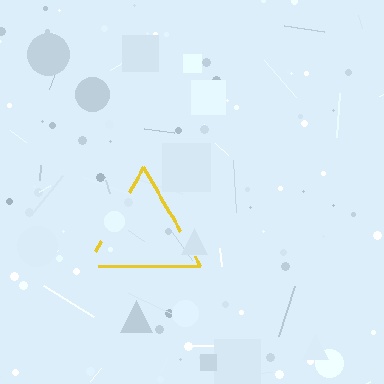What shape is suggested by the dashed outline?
The dashed outline suggests a triangle.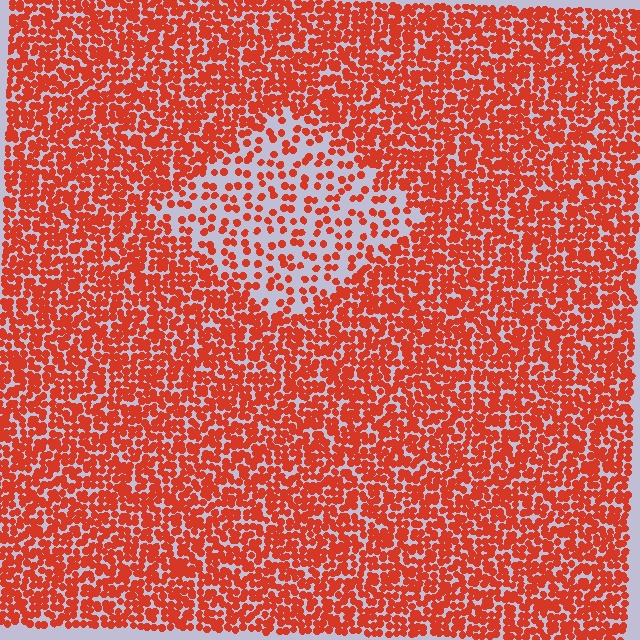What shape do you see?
I see a diamond.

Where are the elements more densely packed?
The elements are more densely packed outside the diamond boundary.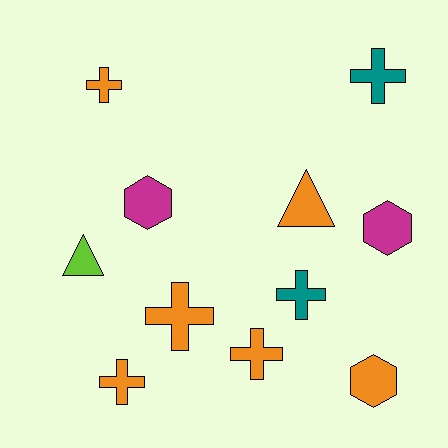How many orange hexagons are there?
There is 1 orange hexagon.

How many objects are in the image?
There are 11 objects.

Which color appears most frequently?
Orange, with 6 objects.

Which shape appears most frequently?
Cross, with 6 objects.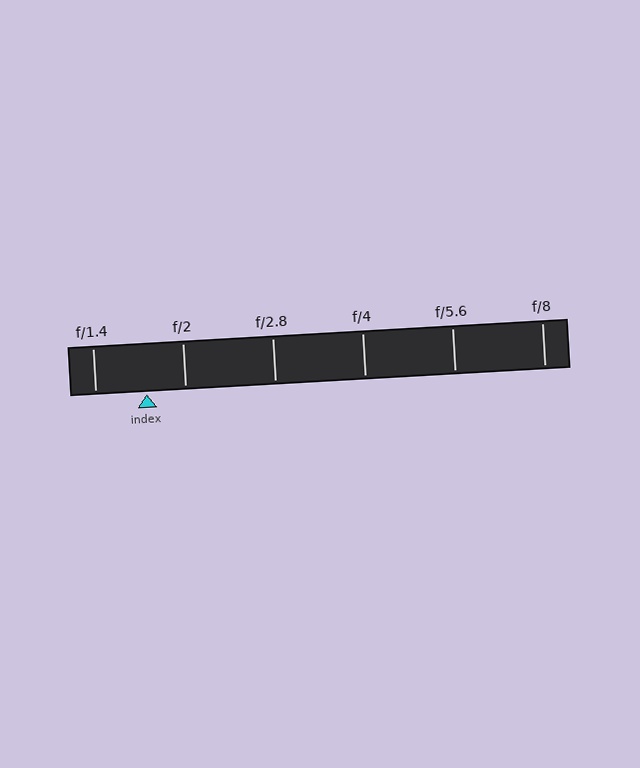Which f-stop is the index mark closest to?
The index mark is closest to f/2.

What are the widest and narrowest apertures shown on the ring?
The widest aperture shown is f/1.4 and the narrowest is f/8.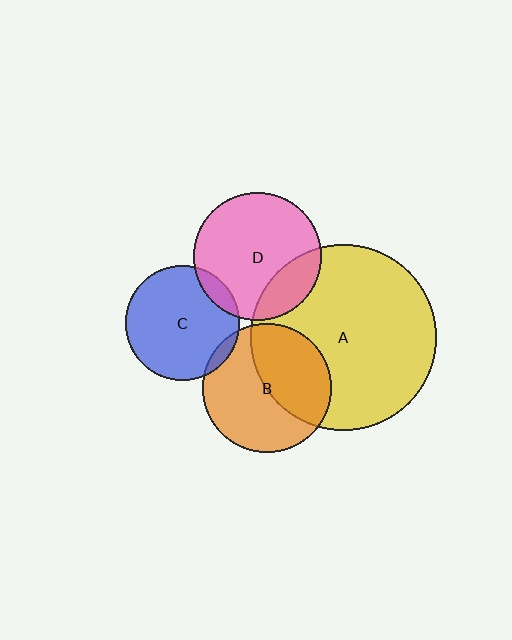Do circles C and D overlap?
Yes.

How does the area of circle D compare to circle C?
Approximately 1.2 times.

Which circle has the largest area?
Circle A (yellow).